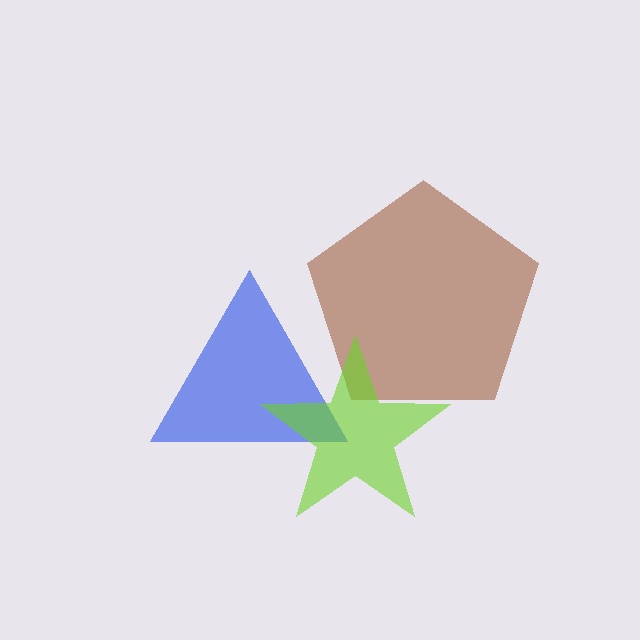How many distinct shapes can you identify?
There are 3 distinct shapes: a brown pentagon, a blue triangle, a lime star.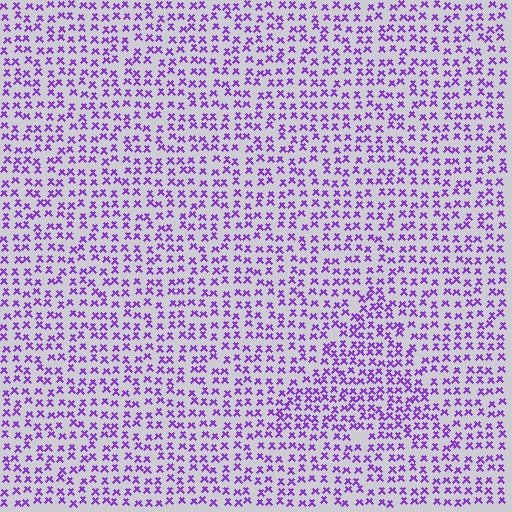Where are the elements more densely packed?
The elements are more densely packed inside the triangle boundary.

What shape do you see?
I see a triangle.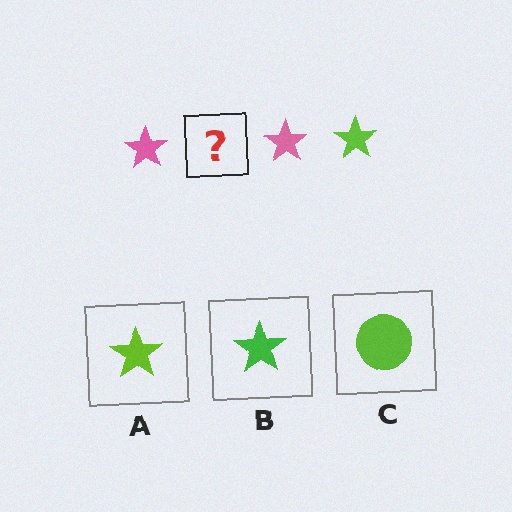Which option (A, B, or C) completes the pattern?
A.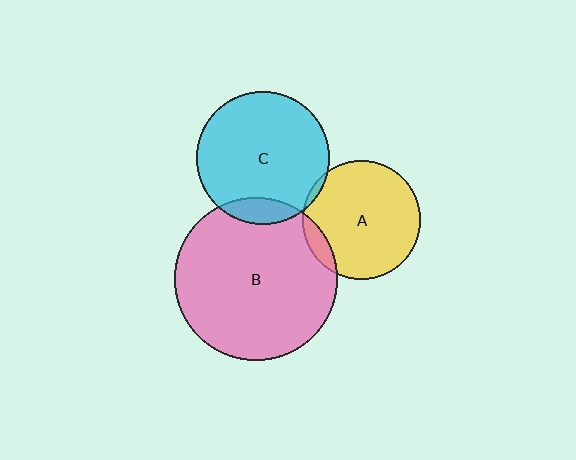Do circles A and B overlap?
Yes.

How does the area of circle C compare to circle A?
Approximately 1.2 times.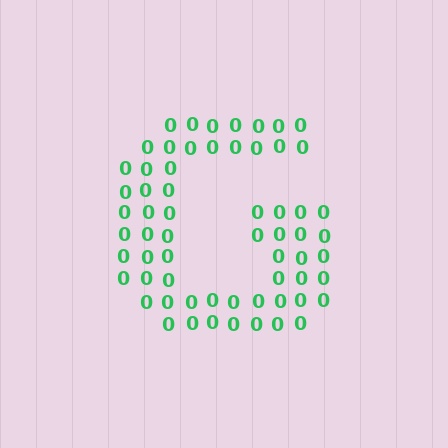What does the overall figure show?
The overall figure shows the letter G.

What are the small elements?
The small elements are digit 0's.